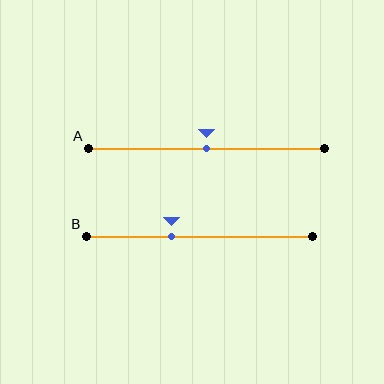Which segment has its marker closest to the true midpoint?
Segment A has its marker closest to the true midpoint.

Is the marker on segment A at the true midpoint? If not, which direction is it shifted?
Yes, the marker on segment A is at the true midpoint.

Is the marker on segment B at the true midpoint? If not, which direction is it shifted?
No, the marker on segment B is shifted to the left by about 12% of the segment length.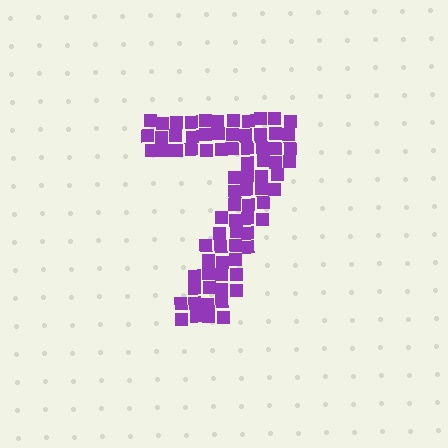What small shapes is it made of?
It is made of small squares.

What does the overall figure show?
The overall figure shows the digit 7.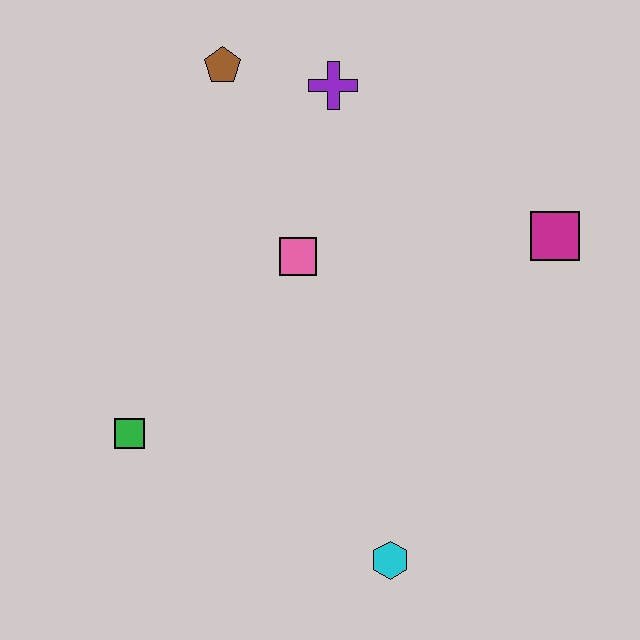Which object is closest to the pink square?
The purple cross is closest to the pink square.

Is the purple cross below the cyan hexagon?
No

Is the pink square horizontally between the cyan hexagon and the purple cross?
No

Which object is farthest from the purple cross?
The cyan hexagon is farthest from the purple cross.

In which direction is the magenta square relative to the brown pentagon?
The magenta square is to the right of the brown pentagon.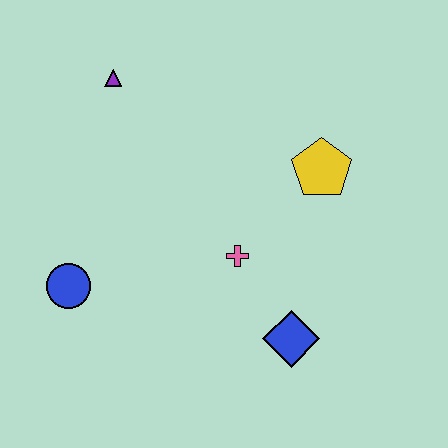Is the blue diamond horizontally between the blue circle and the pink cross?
No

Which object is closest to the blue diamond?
The pink cross is closest to the blue diamond.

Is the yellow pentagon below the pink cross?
No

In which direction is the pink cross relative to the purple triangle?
The pink cross is below the purple triangle.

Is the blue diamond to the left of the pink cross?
No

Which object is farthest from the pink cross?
The purple triangle is farthest from the pink cross.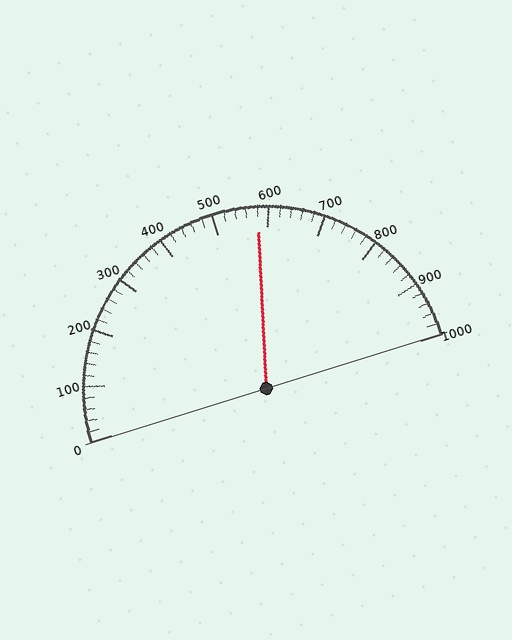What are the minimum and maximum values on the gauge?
The gauge ranges from 0 to 1000.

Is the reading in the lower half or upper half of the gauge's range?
The reading is in the upper half of the range (0 to 1000).